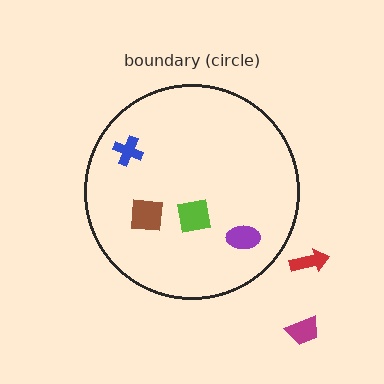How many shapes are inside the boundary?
4 inside, 2 outside.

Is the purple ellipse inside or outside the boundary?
Inside.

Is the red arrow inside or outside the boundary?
Outside.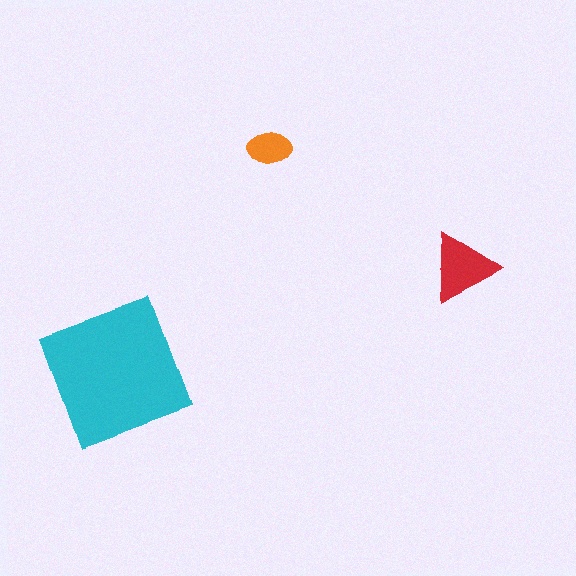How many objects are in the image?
There are 3 objects in the image.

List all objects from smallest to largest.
The orange ellipse, the red triangle, the cyan square.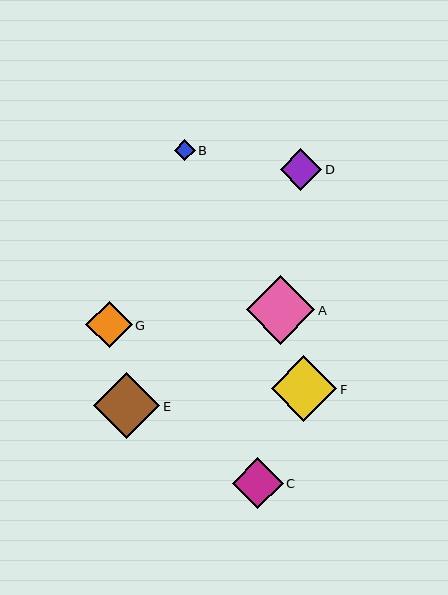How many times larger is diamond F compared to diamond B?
Diamond F is approximately 3.1 times the size of diamond B.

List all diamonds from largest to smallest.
From largest to smallest: A, E, F, C, G, D, B.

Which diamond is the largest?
Diamond A is the largest with a size of approximately 69 pixels.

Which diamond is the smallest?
Diamond B is the smallest with a size of approximately 21 pixels.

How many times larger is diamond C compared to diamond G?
Diamond C is approximately 1.1 times the size of diamond G.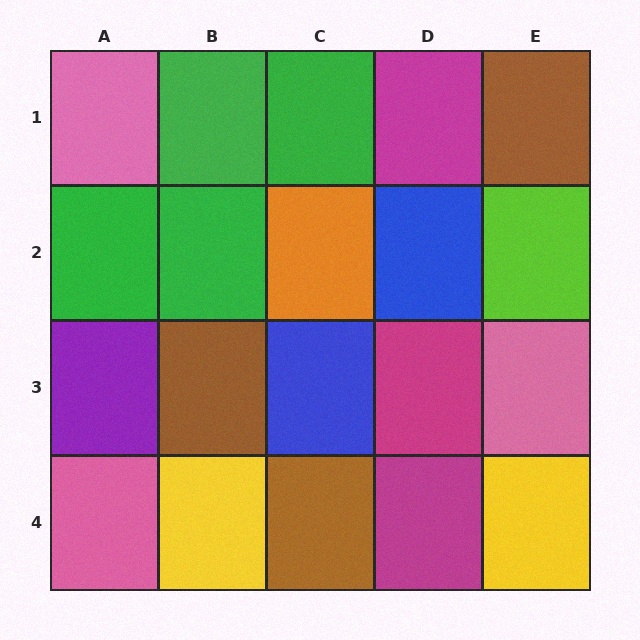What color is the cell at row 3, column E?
Pink.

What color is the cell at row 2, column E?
Lime.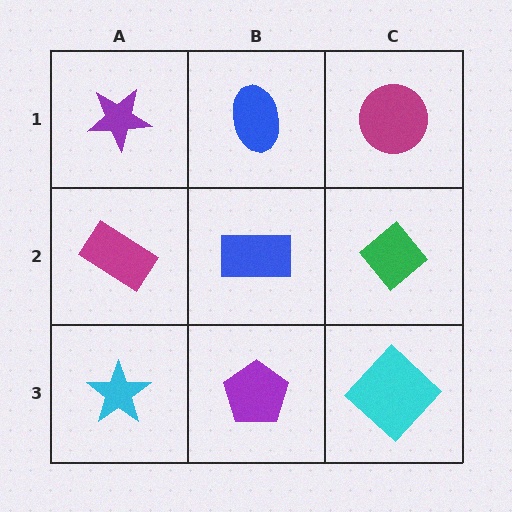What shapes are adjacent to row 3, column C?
A green diamond (row 2, column C), a purple pentagon (row 3, column B).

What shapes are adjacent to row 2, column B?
A blue ellipse (row 1, column B), a purple pentagon (row 3, column B), a magenta rectangle (row 2, column A), a green diamond (row 2, column C).